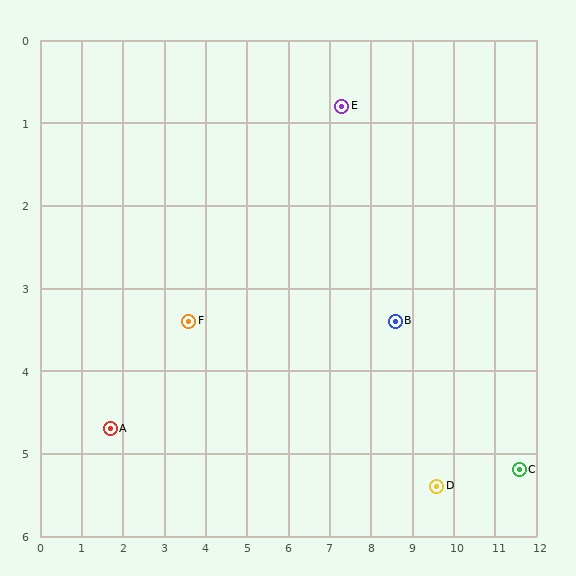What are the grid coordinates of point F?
Point F is at approximately (3.6, 3.4).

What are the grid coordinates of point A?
Point A is at approximately (1.7, 4.7).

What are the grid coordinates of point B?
Point B is at approximately (8.6, 3.4).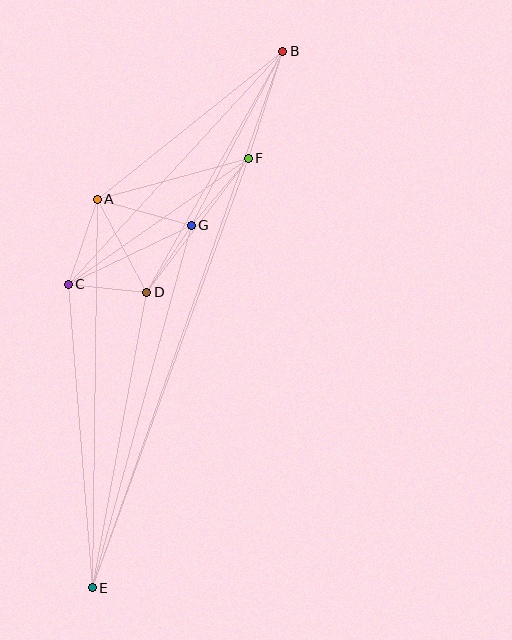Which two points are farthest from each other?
Points B and E are farthest from each other.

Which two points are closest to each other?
Points C and D are closest to each other.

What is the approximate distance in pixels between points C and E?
The distance between C and E is approximately 304 pixels.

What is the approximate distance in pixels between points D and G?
The distance between D and G is approximately 80 pixels.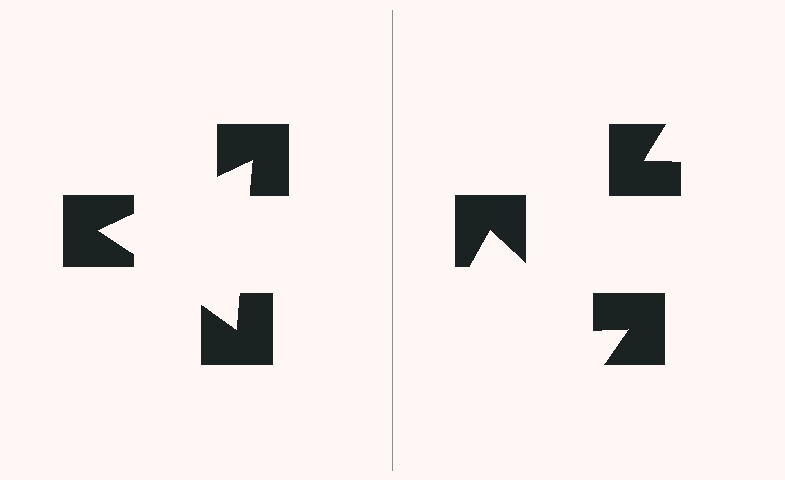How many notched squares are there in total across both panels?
6 — 3 on each side.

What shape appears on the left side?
An illusory triangle.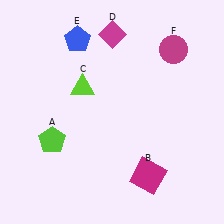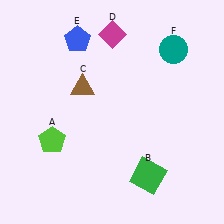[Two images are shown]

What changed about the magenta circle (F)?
In Image 1, F is magenta. In Image 2, it changed to teal.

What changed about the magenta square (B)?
In Image 1, B is magenta. In Image 2, it changed to green.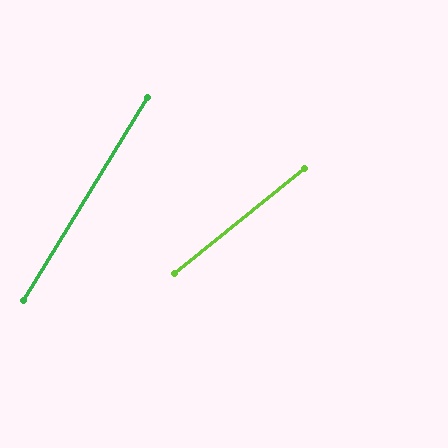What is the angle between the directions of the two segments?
Approximately 20 degrees.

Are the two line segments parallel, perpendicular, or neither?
Neither parallel nor perpendicular — they differ by about 20°.